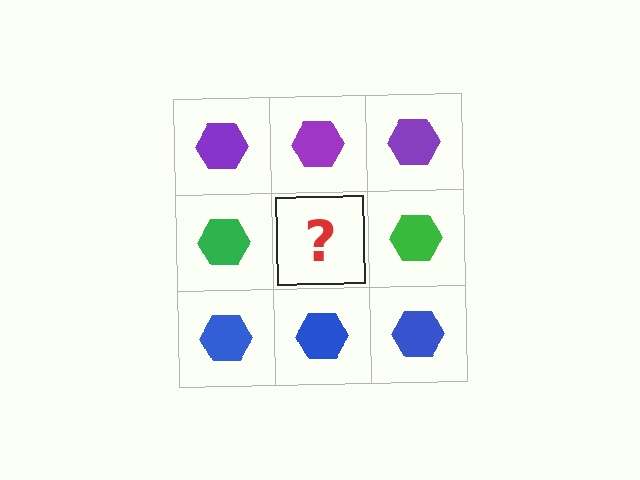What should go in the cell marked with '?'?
The missing cell should contain a green hexagon.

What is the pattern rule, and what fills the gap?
The rule is that each row has a consistent color. The gap should be filled with a green hexagon.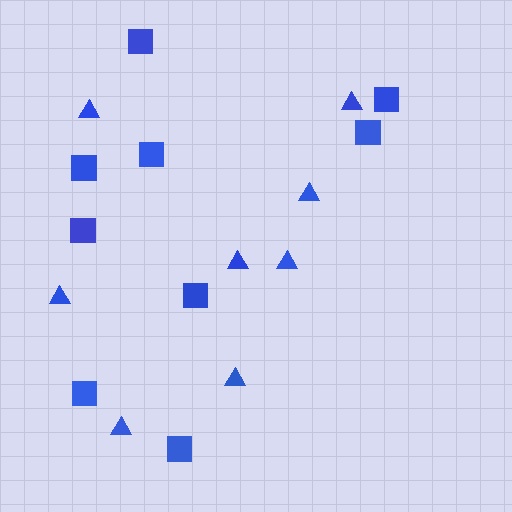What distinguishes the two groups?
There are 2 groups: one group of triangles (8) and one group of squares (9).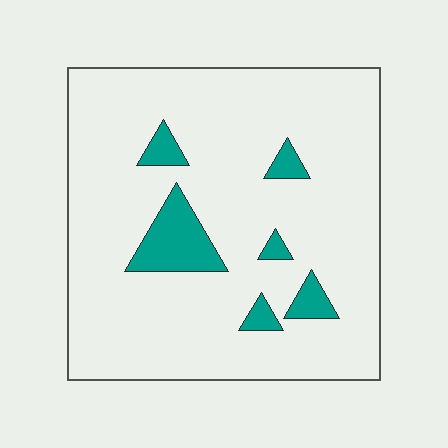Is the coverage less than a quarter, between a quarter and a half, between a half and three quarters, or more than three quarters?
Less than a quarter.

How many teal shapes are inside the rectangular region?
6.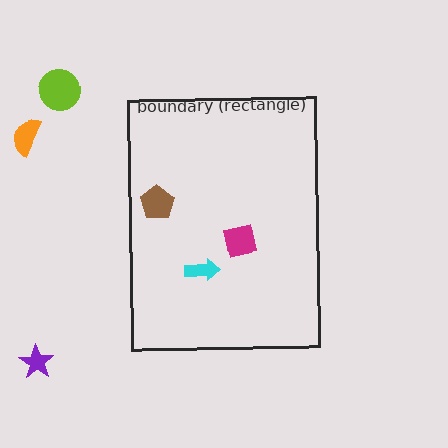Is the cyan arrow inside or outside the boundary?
Inside.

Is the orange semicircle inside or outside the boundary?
Outside.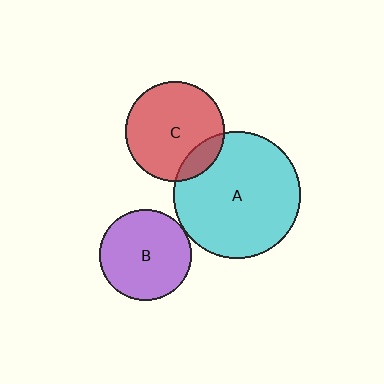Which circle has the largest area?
Circle A (cyan).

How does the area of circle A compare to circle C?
Approximately 1.6 times.